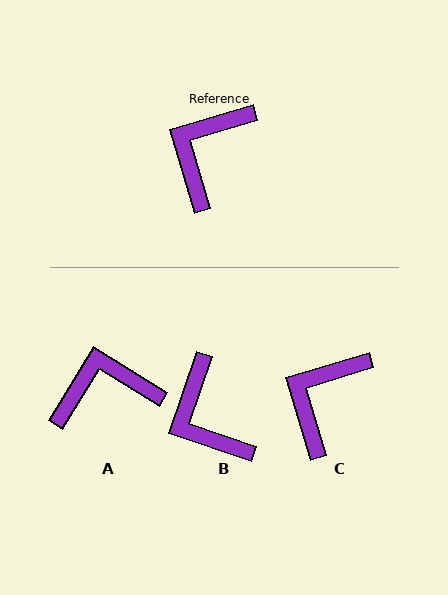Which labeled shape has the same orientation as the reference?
C.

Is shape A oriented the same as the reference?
No, it is off by about 49 degrees.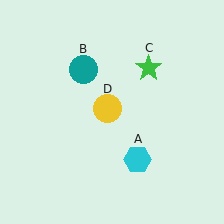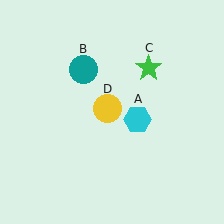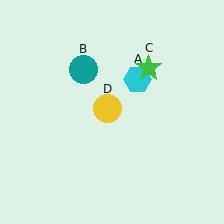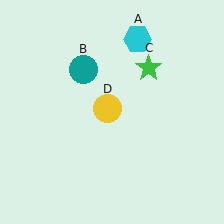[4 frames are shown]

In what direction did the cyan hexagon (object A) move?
The cyan hexagon (object A) moved up.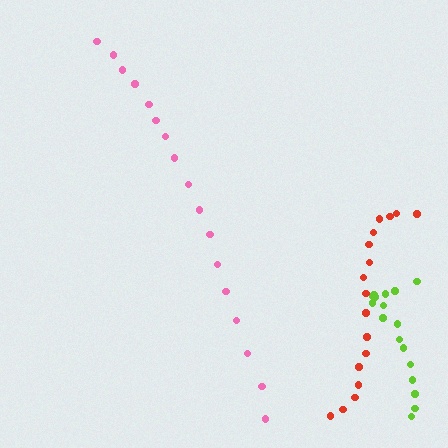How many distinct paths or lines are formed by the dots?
There are 3 distinct paths.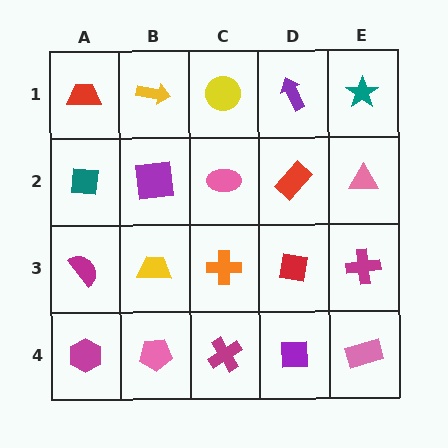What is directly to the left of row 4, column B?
A magenta hexagon.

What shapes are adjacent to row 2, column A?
A red trapezoid (row 1, column A), a magenta semicircle (row 3, column A), a purple square (row 2, column B).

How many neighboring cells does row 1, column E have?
2.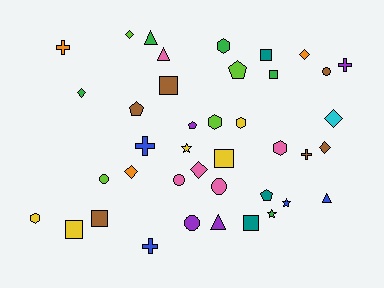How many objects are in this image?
There are 40 objects.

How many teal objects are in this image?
There are 3 teal objects.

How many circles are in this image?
There are 5 circles.